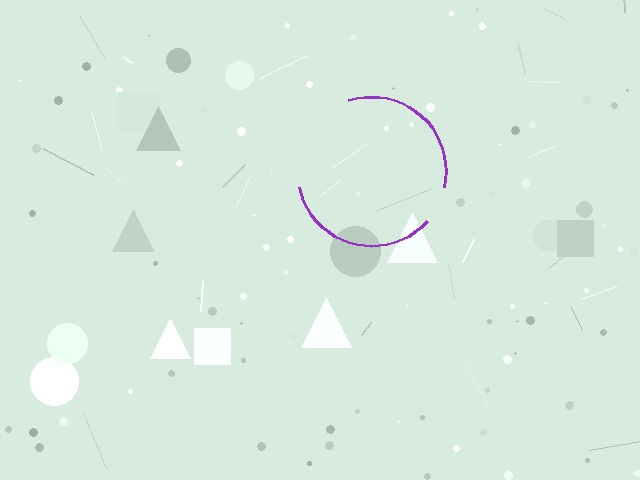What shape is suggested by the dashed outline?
The dashed outline suggests a circle.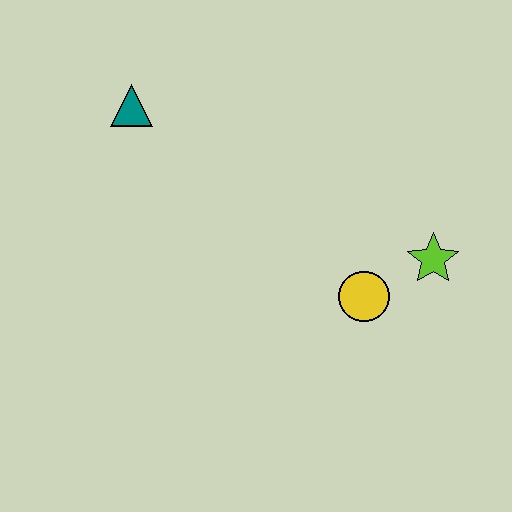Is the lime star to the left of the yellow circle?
No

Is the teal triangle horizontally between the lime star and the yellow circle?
No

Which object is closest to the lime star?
The yellow circle is closest to the lime star.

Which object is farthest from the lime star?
The teal triangle is farthest from the lime star.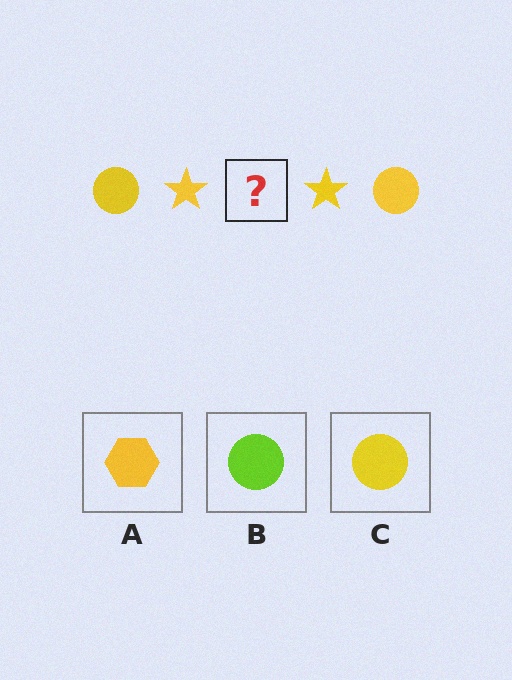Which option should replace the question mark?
Option C.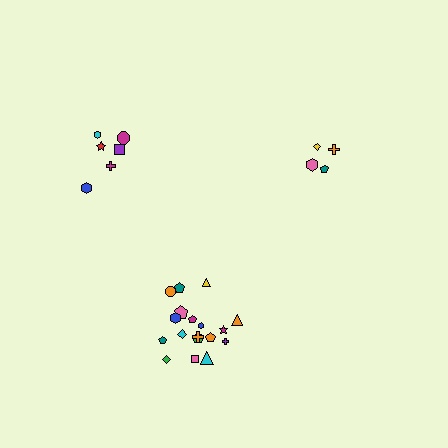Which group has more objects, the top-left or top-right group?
The top-left group.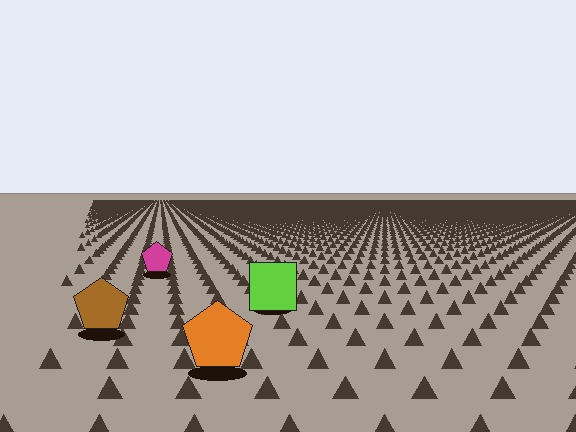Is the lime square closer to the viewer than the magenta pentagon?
Yes. The lime square is closer — you can tell from the texture gradient: the ground texture is coarser near it.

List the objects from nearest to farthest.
From nearest to farthest: the orange pentagon, the brown pentagon, the lime square, the magenta pentagon.